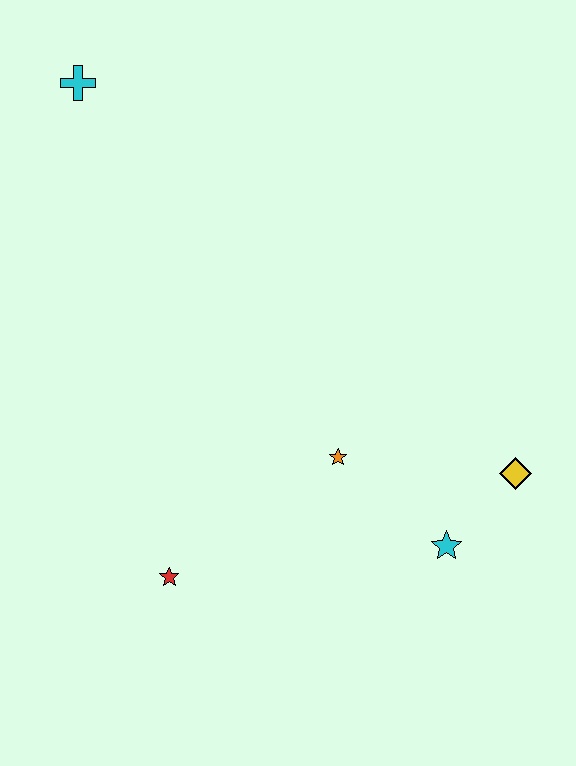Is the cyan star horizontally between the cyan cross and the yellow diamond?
Yes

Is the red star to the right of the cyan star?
No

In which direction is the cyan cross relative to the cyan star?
The cyan cross is above the cyan star.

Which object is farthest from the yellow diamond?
The cyan cross is farthest from the yellow diamond.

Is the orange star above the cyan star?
Yes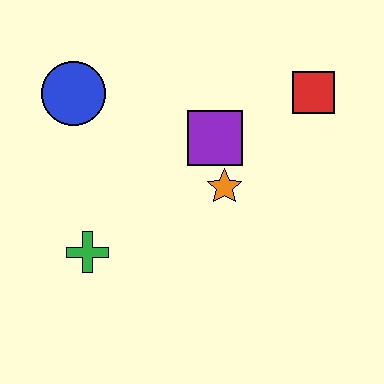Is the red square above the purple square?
Yes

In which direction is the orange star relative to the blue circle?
The orange star is to the right of the blue circle.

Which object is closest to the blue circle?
The purple square is closest to the blue circle.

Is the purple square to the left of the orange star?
Yes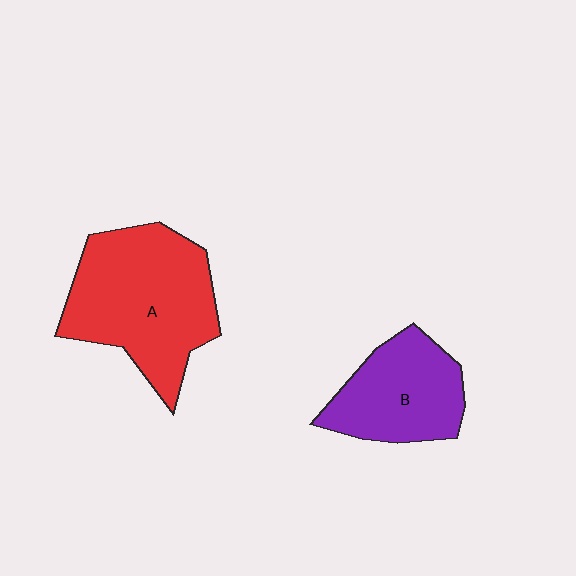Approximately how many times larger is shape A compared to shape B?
Approximately 1.6 times.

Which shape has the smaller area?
Shape B (purple).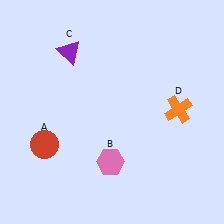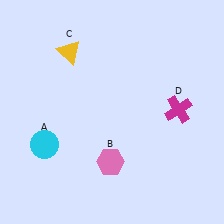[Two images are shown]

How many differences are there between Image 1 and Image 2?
There are 3 differences between the two images.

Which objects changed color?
A changed from red to cyan. C changed from purple to yellow. D changed from orange to magenta.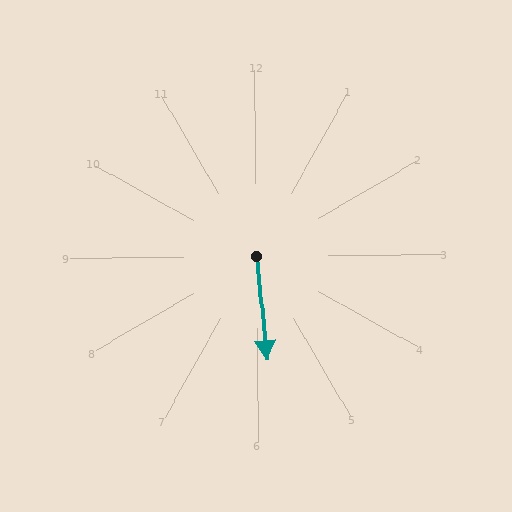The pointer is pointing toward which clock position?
Roughly 6 o'clock.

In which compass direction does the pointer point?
South.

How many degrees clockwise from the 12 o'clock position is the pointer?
Approximately 175 degrees.